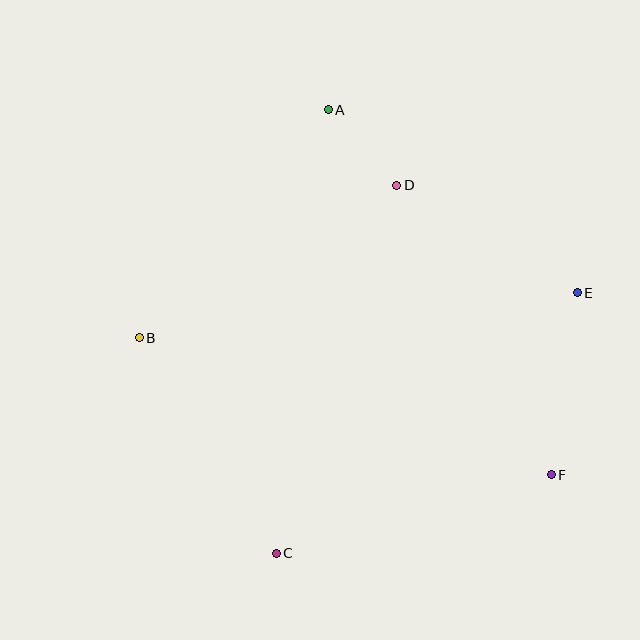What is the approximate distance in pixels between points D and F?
The distance between D and F is approximately 328 pixels.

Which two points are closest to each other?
Points A and D are closest to each other.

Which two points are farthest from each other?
Points A and C are farthest from each other.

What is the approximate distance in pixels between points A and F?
The distance between A and F is approximately 427 pixels.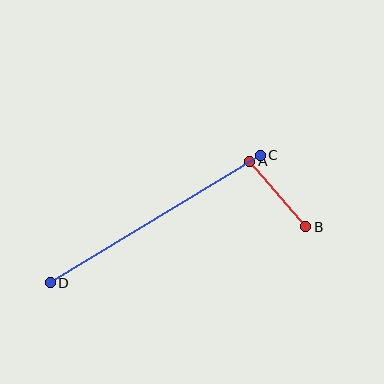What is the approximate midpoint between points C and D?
The midpoint is at approximately (155, 219) pixels.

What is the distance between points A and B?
The distance is approximately 86 pixels.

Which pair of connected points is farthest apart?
Points C and D are farthest apart.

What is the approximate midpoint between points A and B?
The midpoint is at approximately (278, 194) pixels.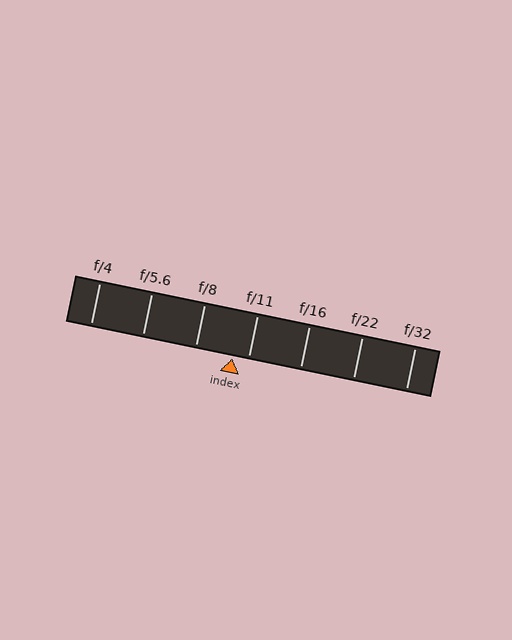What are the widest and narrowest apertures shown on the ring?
The widest aperture shown is f/4 and the narrowest is f/32.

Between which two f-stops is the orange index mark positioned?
The index mark is between f/8 and f/11.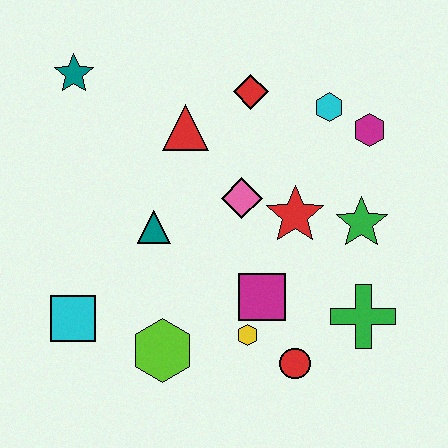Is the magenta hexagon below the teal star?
Yes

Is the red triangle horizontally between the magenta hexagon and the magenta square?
No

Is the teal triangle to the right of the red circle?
No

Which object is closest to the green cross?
The red circle is closest to the green cross.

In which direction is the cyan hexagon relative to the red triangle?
The cyan hexagon is to the right of the red triangle.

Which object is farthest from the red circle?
The teal star is farthest from the red circle.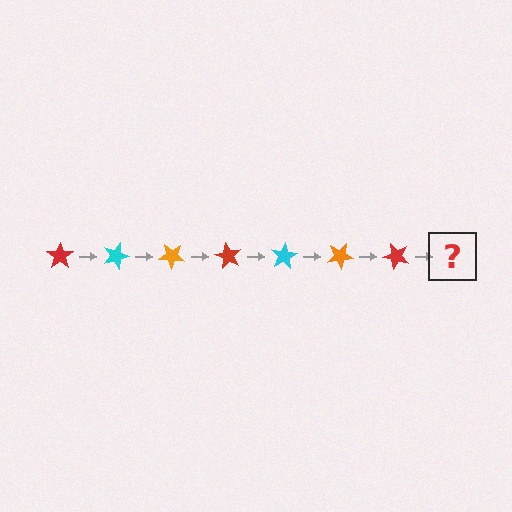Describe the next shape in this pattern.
It should be a cyan star, rotated 140 degrees from the start.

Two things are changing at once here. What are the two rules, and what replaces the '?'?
The two rules are that it rotates 20 degrees each step and the color cycles through red, cyan, and orange. The '?' should be a cyan star, rotated 140 degrees from the start.